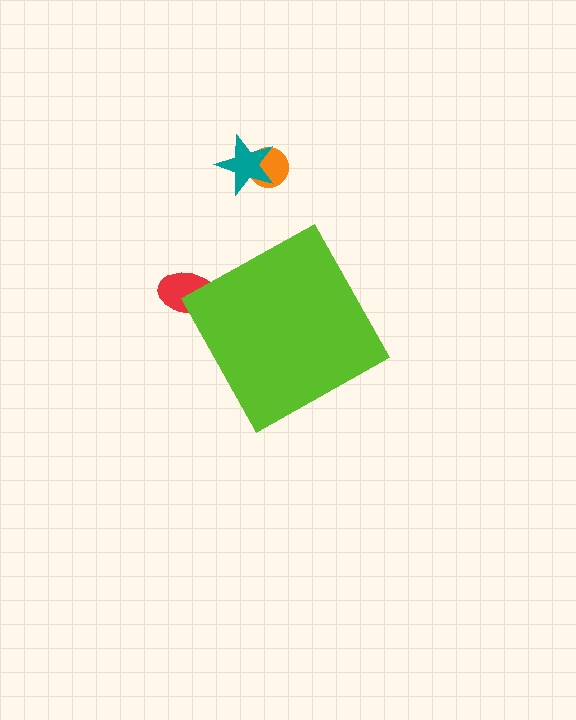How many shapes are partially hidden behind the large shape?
1 shape is partially hidden.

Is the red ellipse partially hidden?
Yes, the red ellipse is partially hidden behind the lime diamond.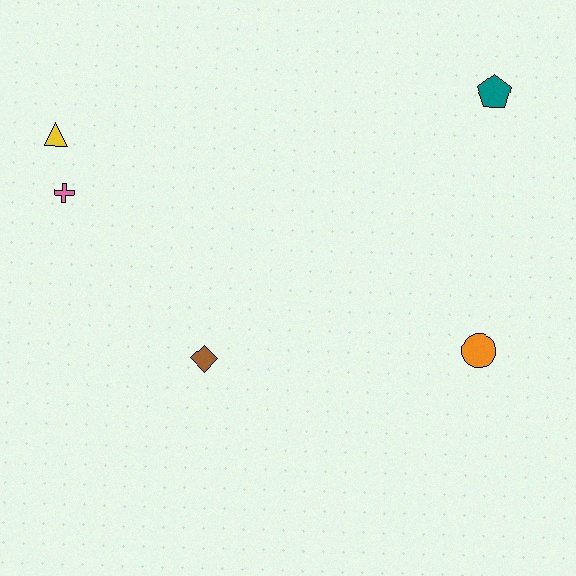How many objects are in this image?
There are 5 objects.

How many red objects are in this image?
There are no red objects.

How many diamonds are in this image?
There is 1 diamond.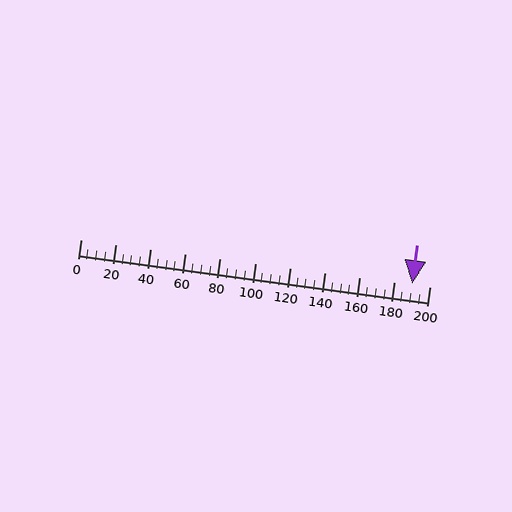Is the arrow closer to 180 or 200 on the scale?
The arrow is closer to 200.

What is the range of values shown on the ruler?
The ruler shows values from 0 to 200.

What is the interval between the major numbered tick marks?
The major tick marks are spaced 20 units apart.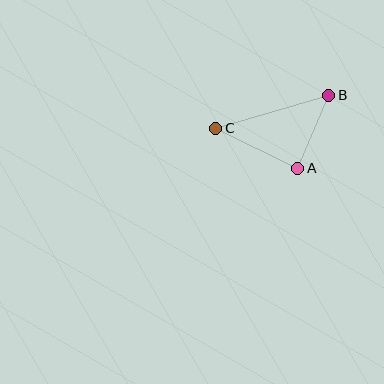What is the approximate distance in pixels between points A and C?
The distance between A and C is approximately 92 pixels.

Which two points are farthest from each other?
Points B and C are farthest from each other.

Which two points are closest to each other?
Points A and B are closest to each other.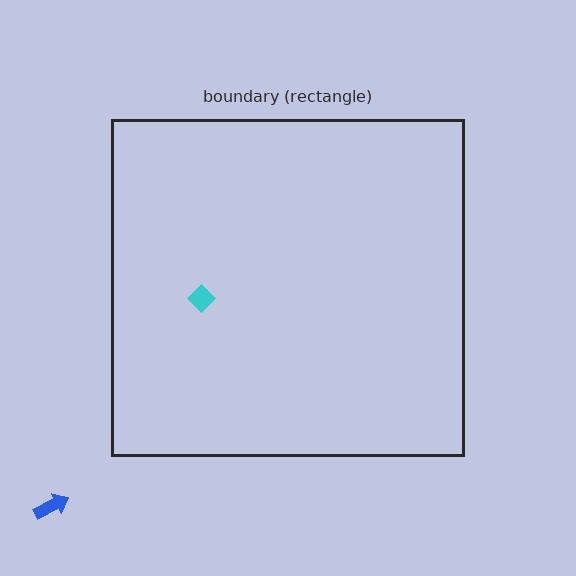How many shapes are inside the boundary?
1 inside, 1 outside.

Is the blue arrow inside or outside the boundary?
Outside.